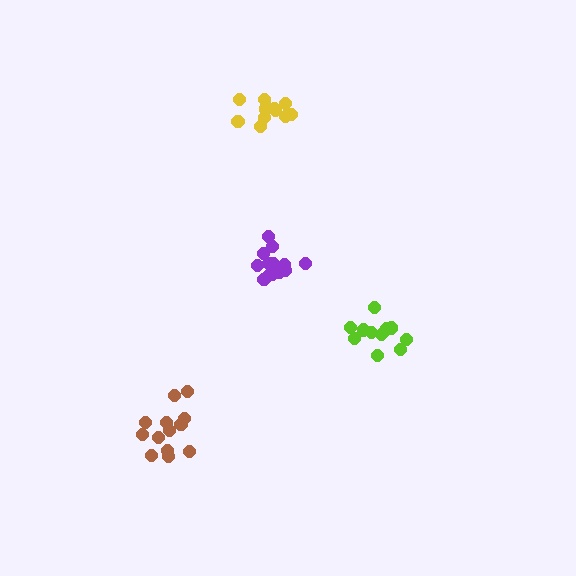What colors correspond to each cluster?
The clusters are colored: purple, lime, brown, yellow.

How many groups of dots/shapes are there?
There are 4 groups.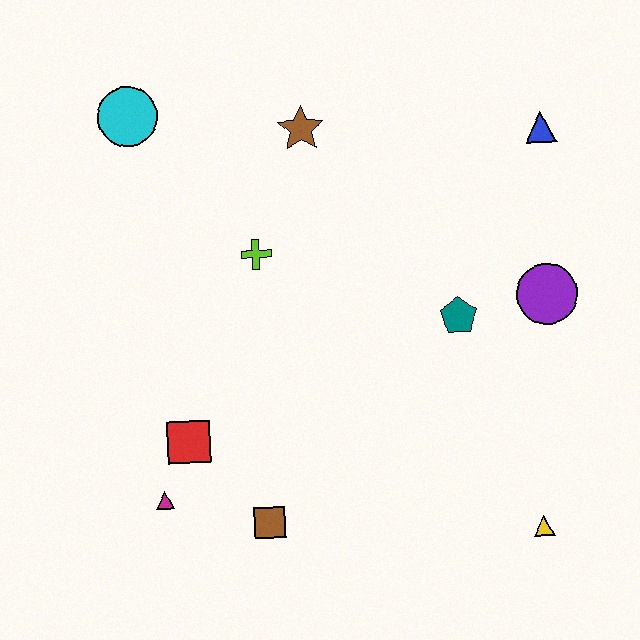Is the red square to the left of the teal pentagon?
Yes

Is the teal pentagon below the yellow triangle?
No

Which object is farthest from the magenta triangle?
The blue triangle is farthest from the magenta triangle.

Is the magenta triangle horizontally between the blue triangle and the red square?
No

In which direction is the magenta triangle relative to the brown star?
The magenta triangle is below the brown star.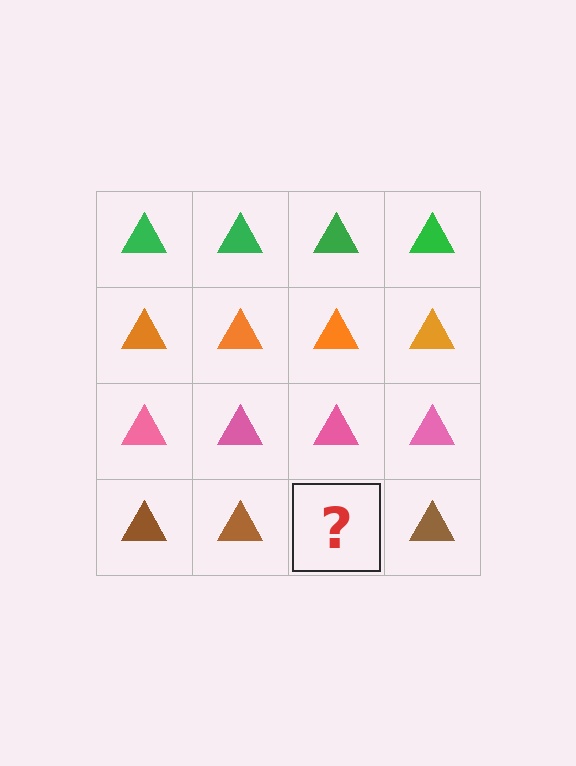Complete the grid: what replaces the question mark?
The question mark should be replaced with a brown triangle.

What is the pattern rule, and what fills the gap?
The rule is that each row has a consistent color. The gap should be filled with a brown triangle.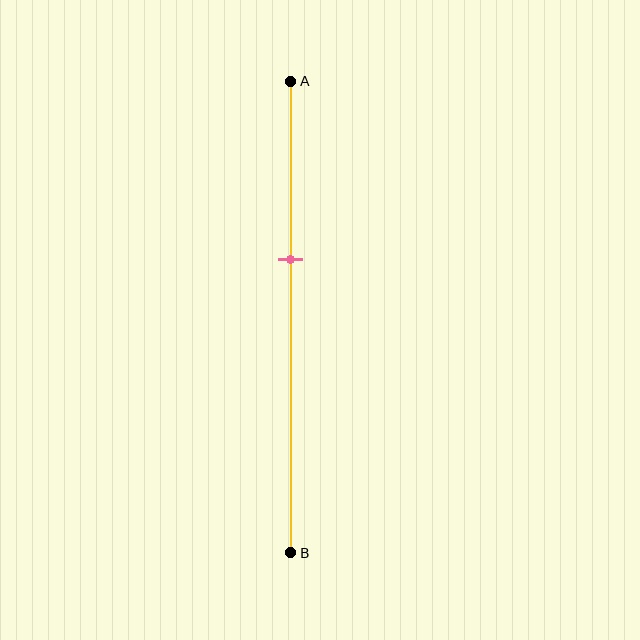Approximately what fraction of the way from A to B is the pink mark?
The pink mark is approximately 40% of the way from A to B.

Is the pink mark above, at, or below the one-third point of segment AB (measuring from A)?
The pink mark is below the one-third point of segment AB.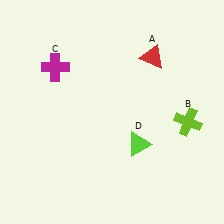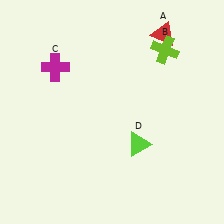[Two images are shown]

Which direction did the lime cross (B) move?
The lime cross (B) moved up.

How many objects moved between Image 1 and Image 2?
2 objects moved between the two images.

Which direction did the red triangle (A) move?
The red triangle (A) moved up.